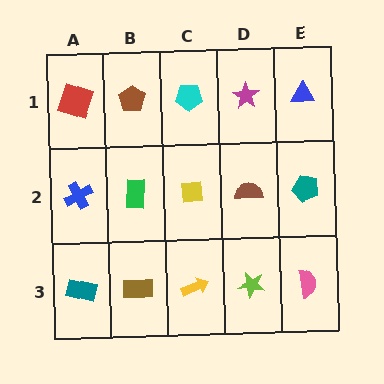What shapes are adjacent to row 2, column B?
A brown pentagon (row 1, column B), a brown rectangle (row 3, column B), a blue cross (row 2, column A), a yellow square (row 2, column C).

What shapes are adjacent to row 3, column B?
A green rectangle (row 2, column B), a teal rectangle (row 3, column A), a yellow arrow (row 3, column C).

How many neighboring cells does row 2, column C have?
4.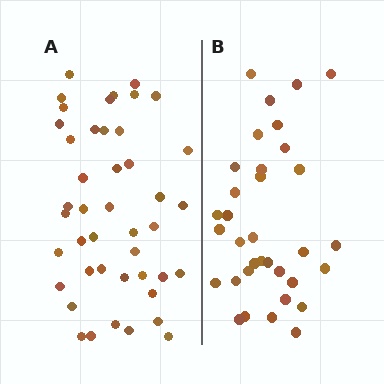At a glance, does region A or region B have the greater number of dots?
Region A (the left region) has more dots.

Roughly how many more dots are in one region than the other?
Region A has roughly 10 or so more dots than region B.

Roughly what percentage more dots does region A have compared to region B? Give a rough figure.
About 30% more.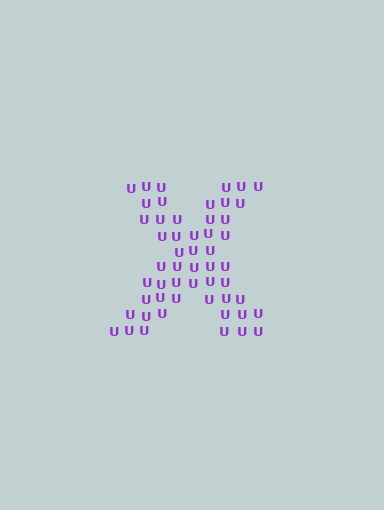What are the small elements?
The small elements are letter U's.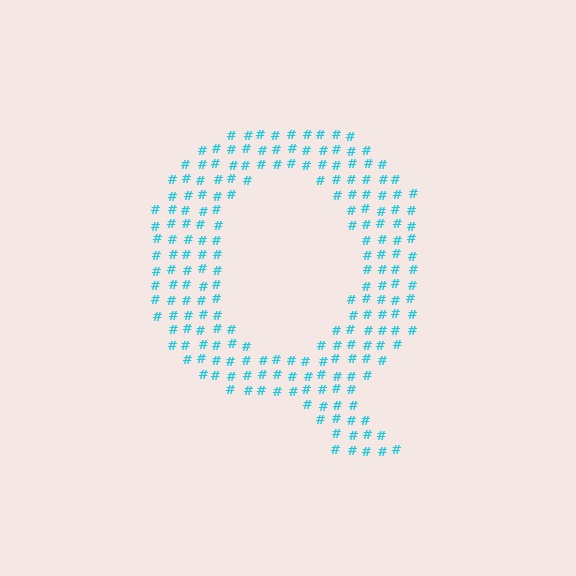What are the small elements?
The small elements are hash symbols.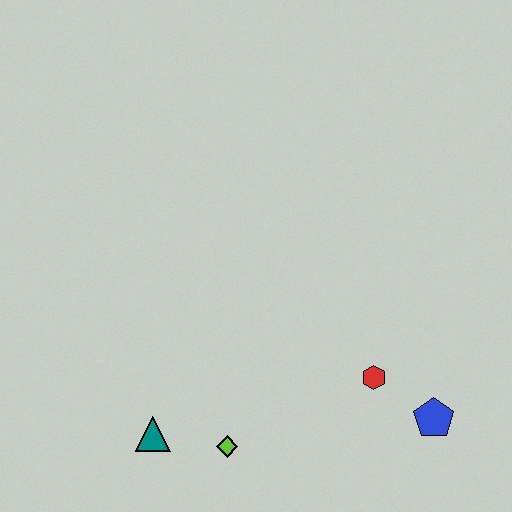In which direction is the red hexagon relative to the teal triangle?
The red hexagon is to the right of the teal triangle.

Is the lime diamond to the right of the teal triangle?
Yes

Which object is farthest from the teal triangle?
The blue pentagon is farthest from the teal triangle.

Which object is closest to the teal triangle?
The lime diamond is closest to the teal triangle.